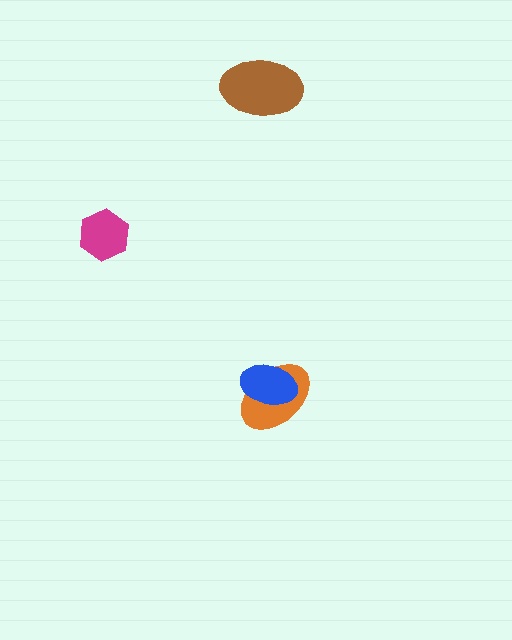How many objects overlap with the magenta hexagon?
0 objects overlap with the magenta hexagon.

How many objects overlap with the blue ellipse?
1 object overlaps with the blue ellipse.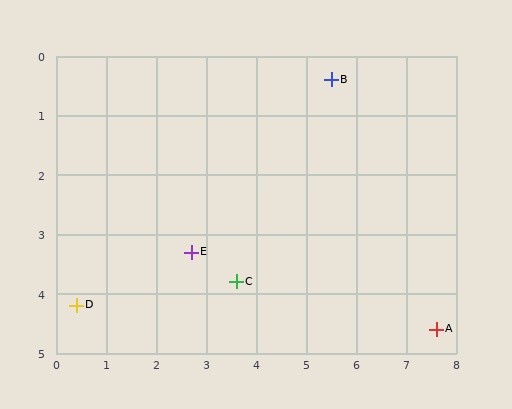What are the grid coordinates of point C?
Point C is at approximately (3.6, 3.8).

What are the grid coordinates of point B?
Point B is at approximately (5.5, 0.4).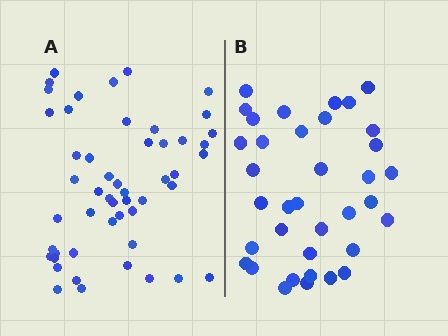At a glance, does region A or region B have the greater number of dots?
Region A (the left region) has more dots.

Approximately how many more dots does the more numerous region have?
Region A has approximately 15 more dots than region B.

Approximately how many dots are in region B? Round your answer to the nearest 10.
About 40 dots. (The exact count is 36, which rounds to 40.)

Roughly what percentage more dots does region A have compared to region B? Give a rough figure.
About 40% more.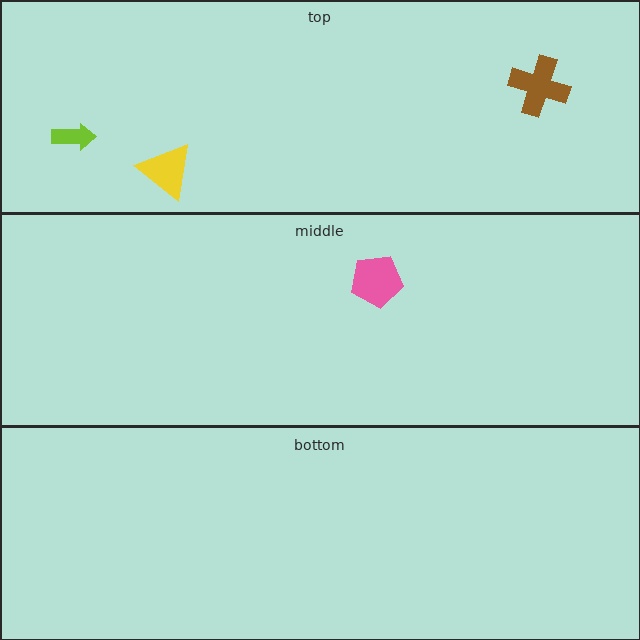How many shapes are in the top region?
3.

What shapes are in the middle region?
The pink pentagon.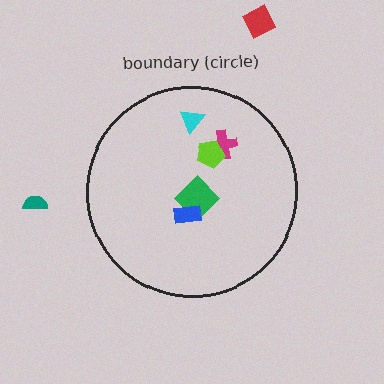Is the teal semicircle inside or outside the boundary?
Outside.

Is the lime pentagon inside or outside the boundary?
Inside.